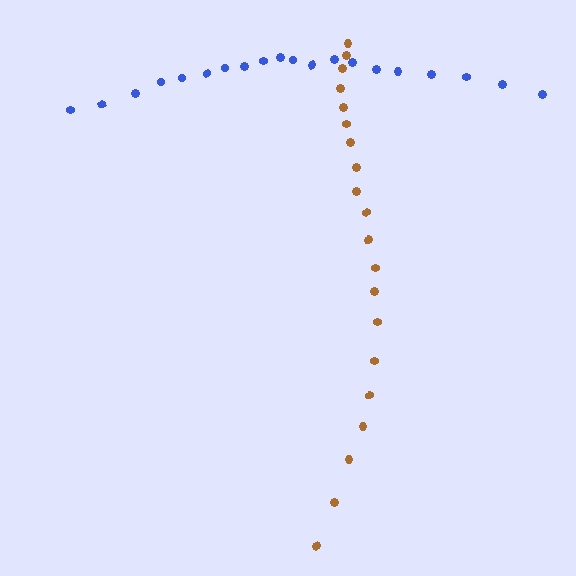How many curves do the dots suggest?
There are 2 distinct paths.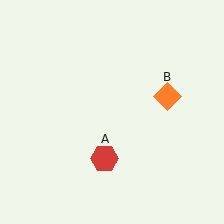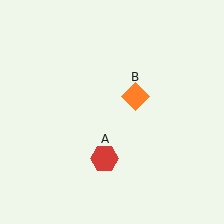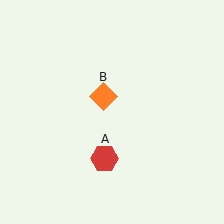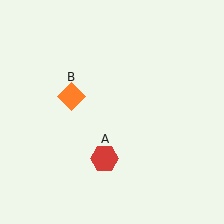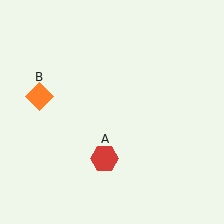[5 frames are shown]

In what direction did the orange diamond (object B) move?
The orange diamond (object B) moved left.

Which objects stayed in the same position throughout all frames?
Red hexagon (object A) remained stationary.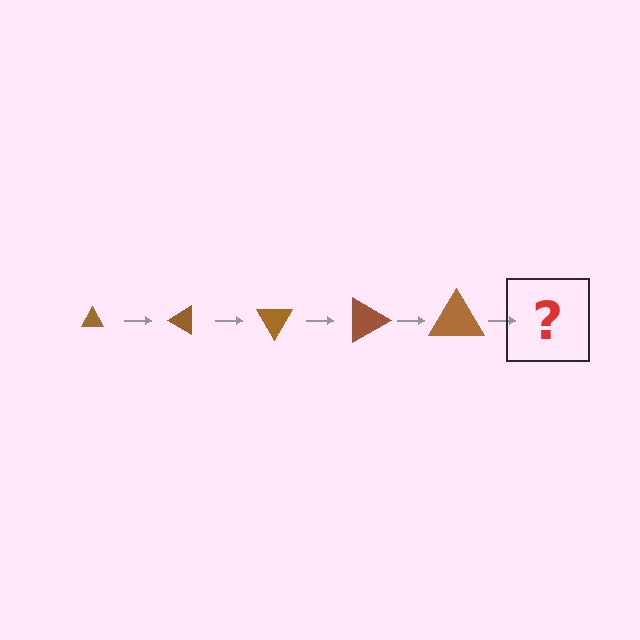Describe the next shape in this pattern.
It should be a triangle, larger than the previous one and rotated 150 degrees from the start.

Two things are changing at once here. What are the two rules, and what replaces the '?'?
The two rules are that the triangle grows larger each step and it rotates 30 degrees each step. The '?' should be a triangle, larger than the previous one and rotated 150 degrees from the start.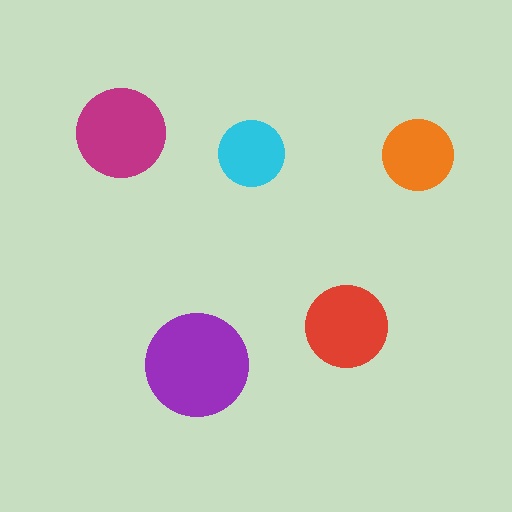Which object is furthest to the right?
The orange circle is rightmost.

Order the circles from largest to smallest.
the purple one, the magenta one, the red one, the orange one, the cyan one.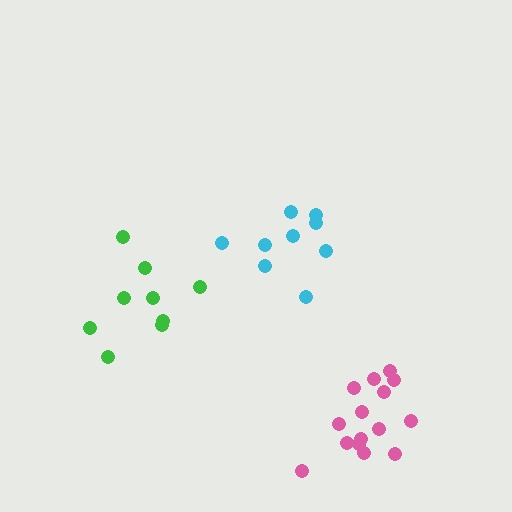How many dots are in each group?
Group 1: 15 dots, Group 2: 9 dots, Group 3: 9 dots (33 total).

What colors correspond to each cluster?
The clusters are colored: pink, cyan, green.